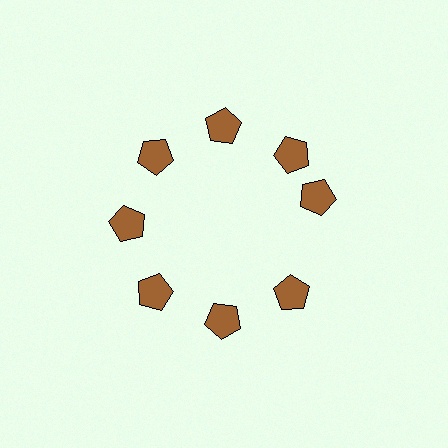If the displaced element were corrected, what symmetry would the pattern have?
It would have 8-fold rotational symmetry — the pattern would map onto itself every 45 degrees.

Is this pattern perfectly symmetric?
No. The 8 brown pentagons are arranged in a ring, but one element near the 3 o'clock position is rotated out of alignment along the ring, breaking the 8-fold rotational symmetry.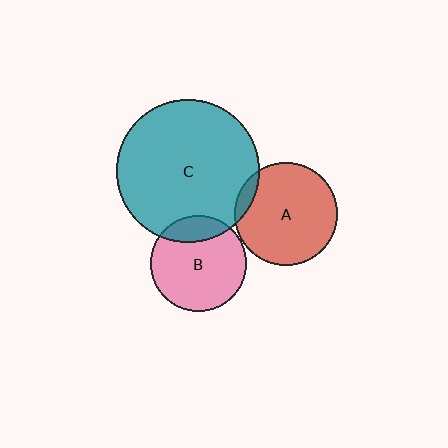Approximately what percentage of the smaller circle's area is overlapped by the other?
Approximately 10%.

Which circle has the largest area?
Circle C (teal).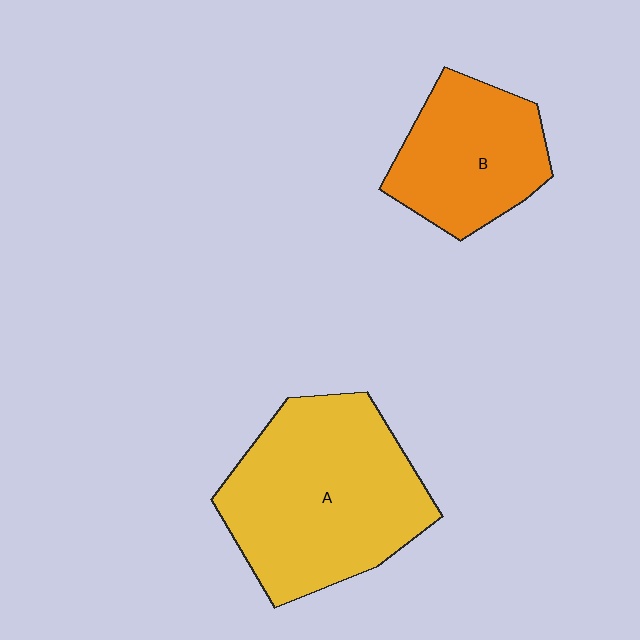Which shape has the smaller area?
Shape B (orange).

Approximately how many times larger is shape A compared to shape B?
Approximately 1.7 times.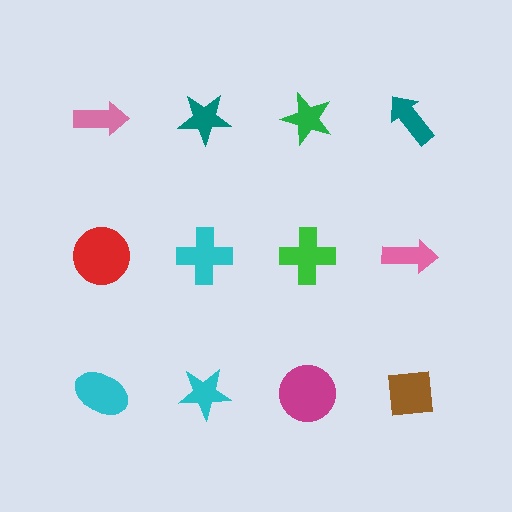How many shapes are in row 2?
4 shapes.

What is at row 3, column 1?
A cyan ellipse.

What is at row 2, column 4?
A pink arrow.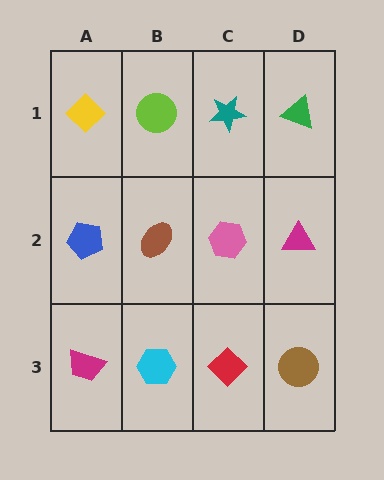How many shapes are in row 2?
4 shapes.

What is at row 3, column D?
A brown circle.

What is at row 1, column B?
A lime circle.